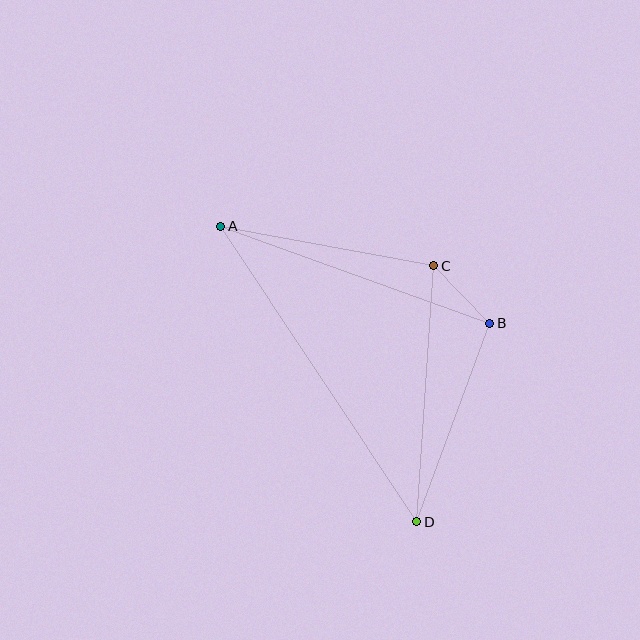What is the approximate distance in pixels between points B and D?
The distance between B and D is approximately 212 pixels.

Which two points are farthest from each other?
Points A and D are farthest from each other.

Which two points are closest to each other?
Points B and C are closest to each other.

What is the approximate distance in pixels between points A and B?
The distance between A and B is approximately 286 pixels.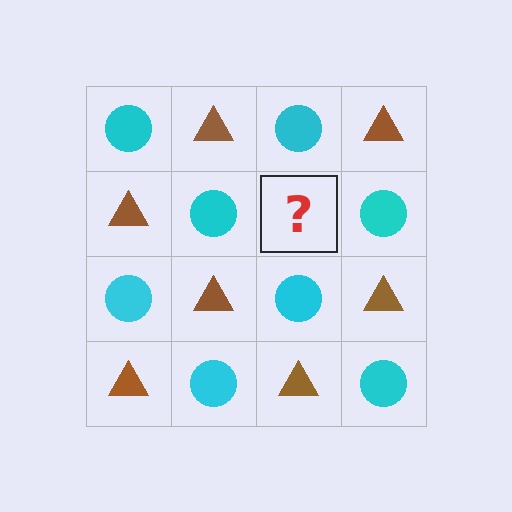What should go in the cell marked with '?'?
The missing cell should contain a brown triangle.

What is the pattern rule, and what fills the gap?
The rule is that it alternates cyan circle and brown triangle in a checkerboard pattern. The gap should be filled with a brown triangle.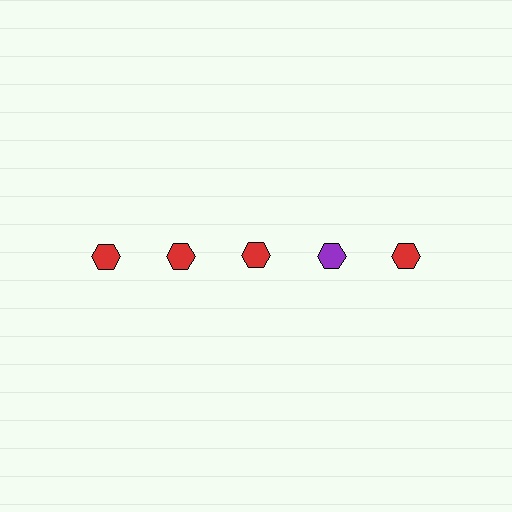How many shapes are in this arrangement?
There are 5 shapes arranged in a grid pattern.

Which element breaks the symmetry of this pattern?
The purple hexagon in the top row, second from right column breaks the symmetry. All other shapes are red hexagons.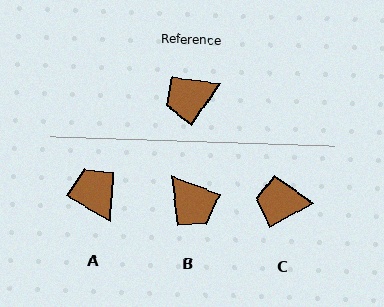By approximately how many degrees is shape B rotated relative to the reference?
Approximately 104 degrees counter-clockwise.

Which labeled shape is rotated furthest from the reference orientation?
B, about 104 degrees away.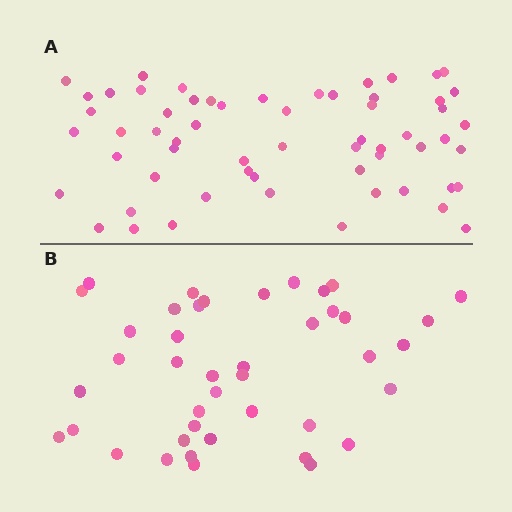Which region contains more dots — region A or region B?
Region A (the top region) has more dots.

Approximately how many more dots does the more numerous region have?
Region A has approximately 20 more dots than region B.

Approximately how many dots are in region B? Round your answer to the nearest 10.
About 40 dots. (The exact count is 42, which rounds to 40.)